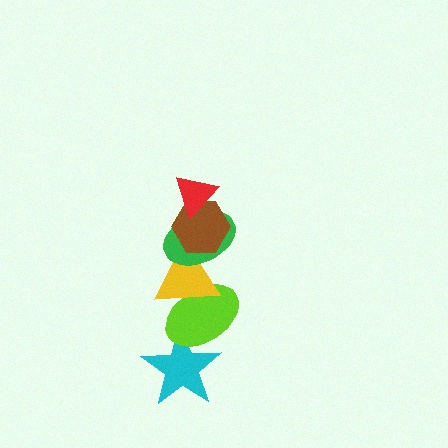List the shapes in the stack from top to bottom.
From top to bottom: the red triangle, the brown hexagon, the green ellipse, the yellow triangle, the lime ellipse, the cyan star.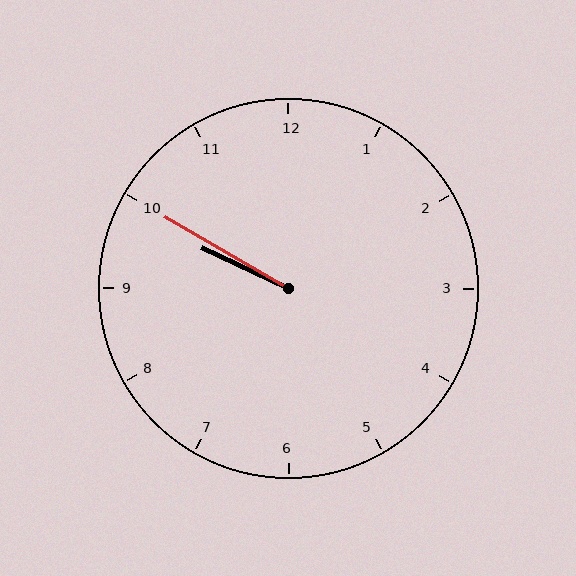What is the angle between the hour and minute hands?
Approximately 5 degrees.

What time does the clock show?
9:50.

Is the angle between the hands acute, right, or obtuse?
It is acute.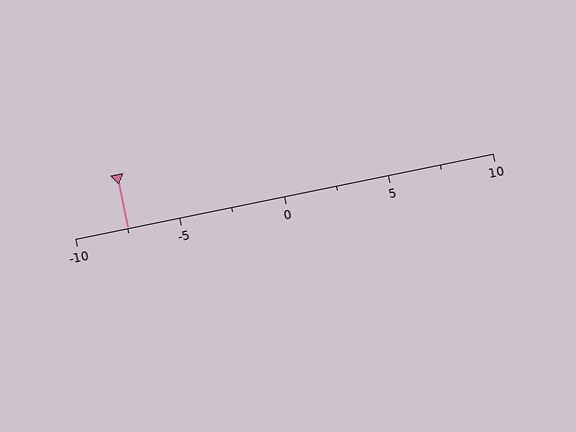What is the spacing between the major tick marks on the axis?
The major ticks are spaced 5 apart.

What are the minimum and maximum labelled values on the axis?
The axis runs from -10 to 10.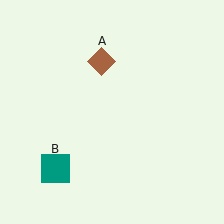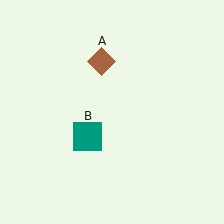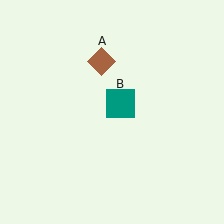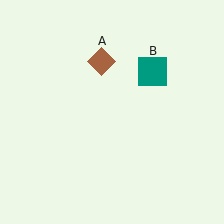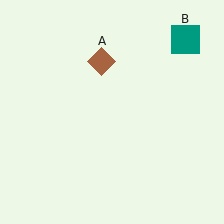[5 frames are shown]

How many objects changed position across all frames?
1 object changed position: teal square (object B).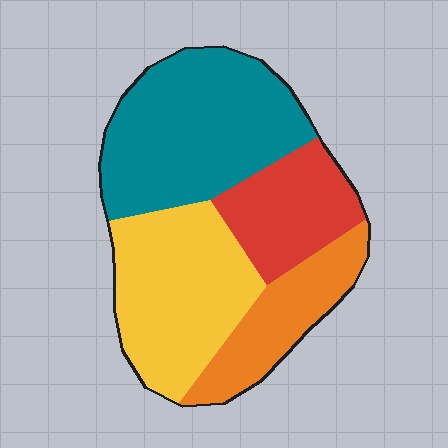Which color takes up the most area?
Teal, at roughly 35%.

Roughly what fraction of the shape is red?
Red takes up about one sixth (1/6) of the shape.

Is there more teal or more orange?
Teal.